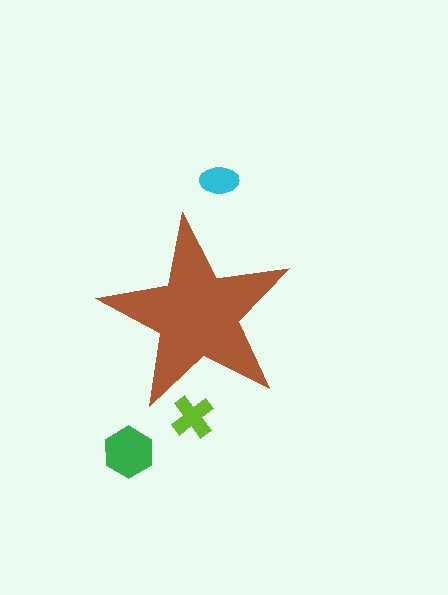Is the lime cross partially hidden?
Yes, the lime cross is partially hidden behind the brown star.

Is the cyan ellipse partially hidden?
No, the cyan ellipse is fully visible.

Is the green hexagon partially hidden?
No, the green hexagon is fully visible.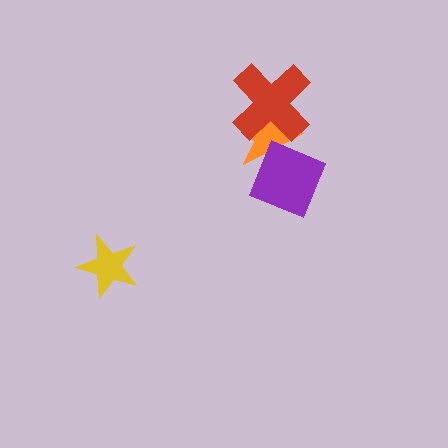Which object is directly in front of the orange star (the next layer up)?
The red cross is directly in front of the orange star.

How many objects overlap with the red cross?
1 object overlaps with the red cross.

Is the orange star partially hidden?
Yes, it is partially covered by another shape.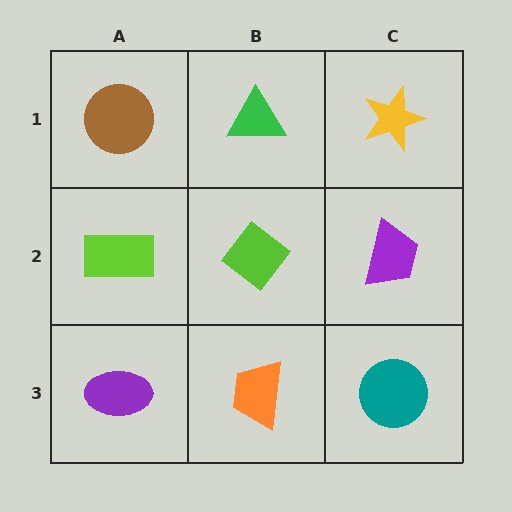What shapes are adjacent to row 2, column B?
A green triangle (row 1, column B), an orange trapezoid (row 3, column B), a lime rectangle (row 2, column A), a purple trapezoid (row 2, column C).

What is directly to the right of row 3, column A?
An orange trapezoid.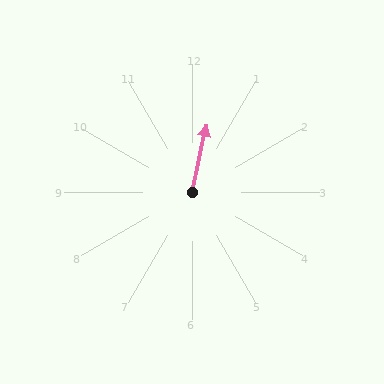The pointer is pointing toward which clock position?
Roughly 12 o'clock.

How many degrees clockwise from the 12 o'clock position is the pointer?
Approximately 12 degrees.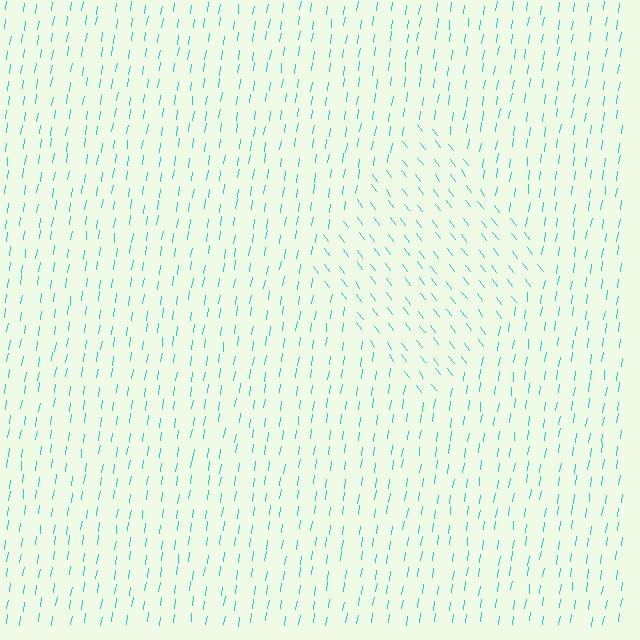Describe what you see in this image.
The image is filled with small cyan line segments. A diamond region in the image has lines oriented differently from the surrounding lines, creating a visible texture boundary.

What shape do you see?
I see a diamond.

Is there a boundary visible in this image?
Yes, there is a texture boundary formed by a change in line orientation.